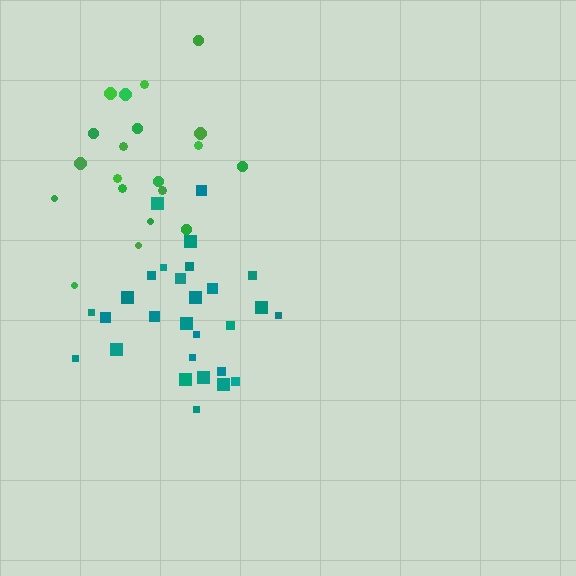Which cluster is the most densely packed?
Teal.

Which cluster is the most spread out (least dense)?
Green.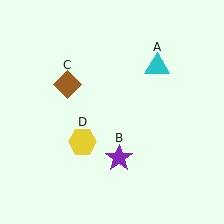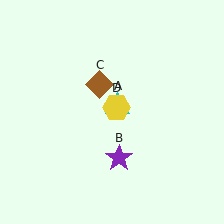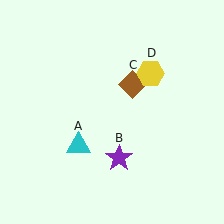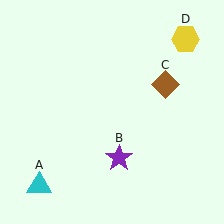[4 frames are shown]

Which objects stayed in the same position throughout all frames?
Purple star (object B) remained stationary.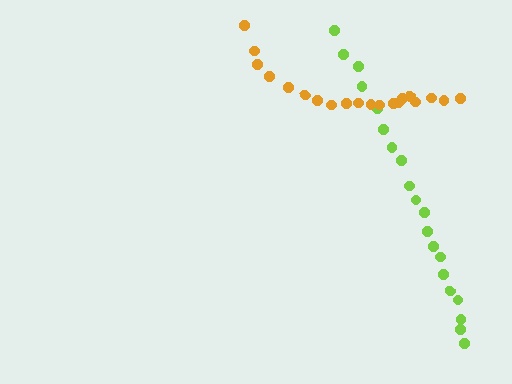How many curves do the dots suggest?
There are 2 distinct paths.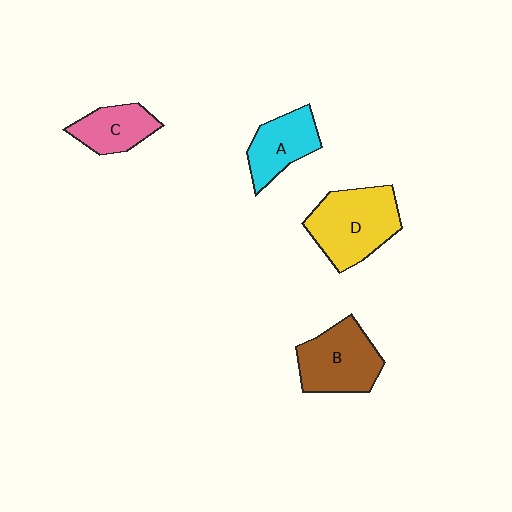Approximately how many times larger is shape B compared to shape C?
Approximately 1.5 times.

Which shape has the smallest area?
Shape C (pink).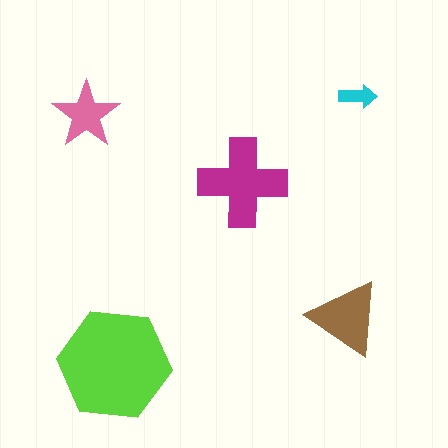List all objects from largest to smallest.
The lime hexagon, the magenta cross, the brown triangle, the pink star, the cyan arrow.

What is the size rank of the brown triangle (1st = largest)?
3rd.